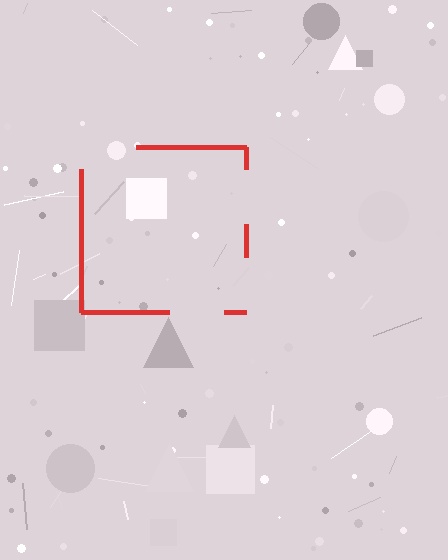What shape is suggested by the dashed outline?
The dashed outline suggests a square.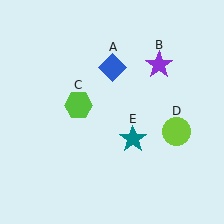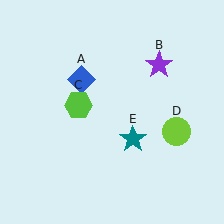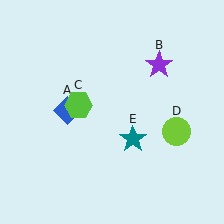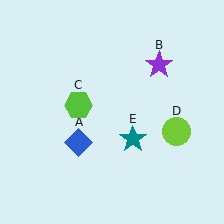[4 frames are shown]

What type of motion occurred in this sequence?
The blue diamond (object A) rotated counterclockwise around the center of the scene.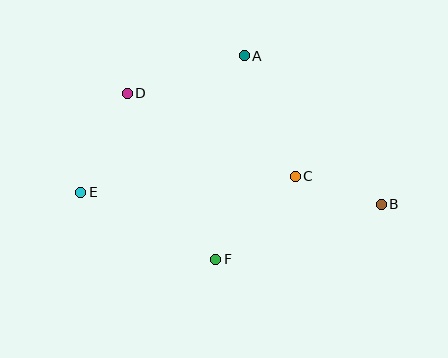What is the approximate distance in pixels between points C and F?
The distance between C and F is approximately 115 pixels.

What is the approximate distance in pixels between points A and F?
The distance between A and F is approximately 205 pixels.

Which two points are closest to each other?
Points B and C are closest to each other.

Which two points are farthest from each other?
Points B and E are farthest from each other.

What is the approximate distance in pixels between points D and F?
The distance between D and F is approximately 188 pixels.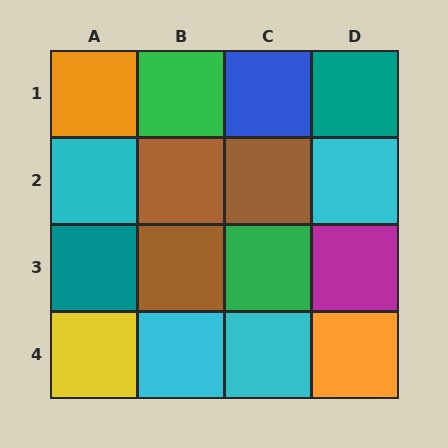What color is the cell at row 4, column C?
Cyan.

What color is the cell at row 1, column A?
Orange.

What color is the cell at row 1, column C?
Blue.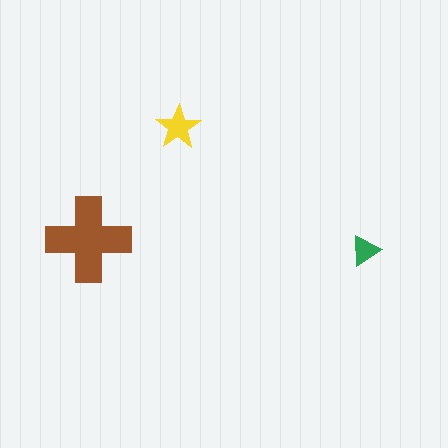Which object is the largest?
The brown cross.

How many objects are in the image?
There are 3 objects in the image.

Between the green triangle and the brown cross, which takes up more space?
The brown cross.